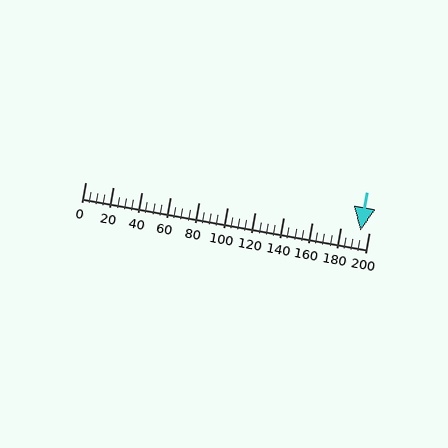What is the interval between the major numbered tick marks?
The major tick marks are spaced 20 units apart.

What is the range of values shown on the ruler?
The ruler shows values from 0 to 200.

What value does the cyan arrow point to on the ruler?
The cyan arrow points to approximately 194.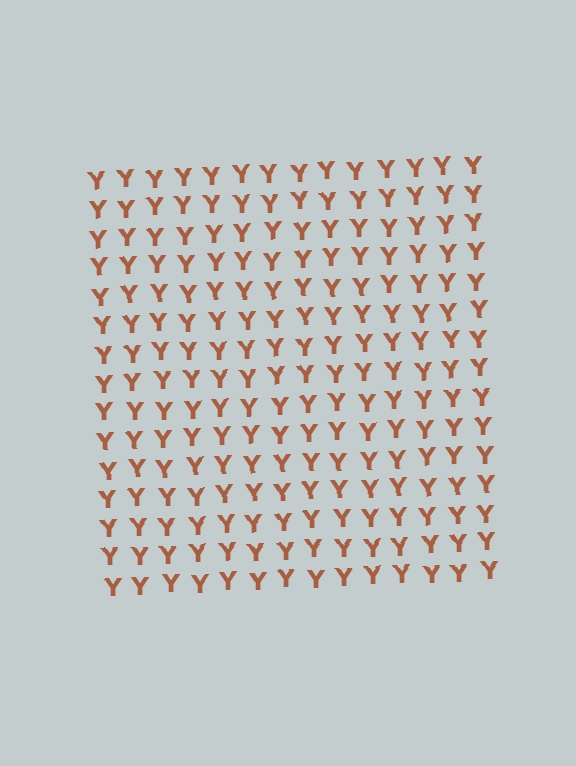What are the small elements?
The small elements are letter Y's.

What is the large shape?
The large shape is a square.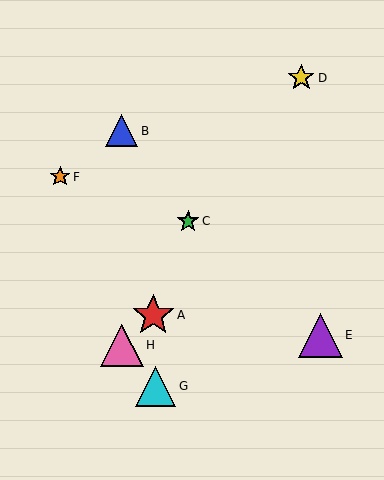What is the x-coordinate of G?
Object G is at x≈156.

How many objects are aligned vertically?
2 objects (B, H) are aligned vertically.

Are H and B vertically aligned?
Yes, both are at x≈122.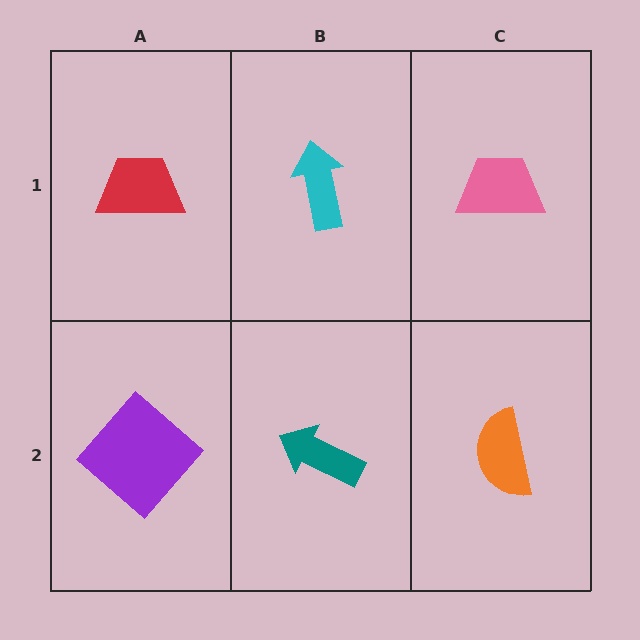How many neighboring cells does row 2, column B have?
3.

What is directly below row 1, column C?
An orange semicircle.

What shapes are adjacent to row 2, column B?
A cyan arrow (row 1, column B), a purple diamond (row 2, column A), an orange semicircle (row 2, column C).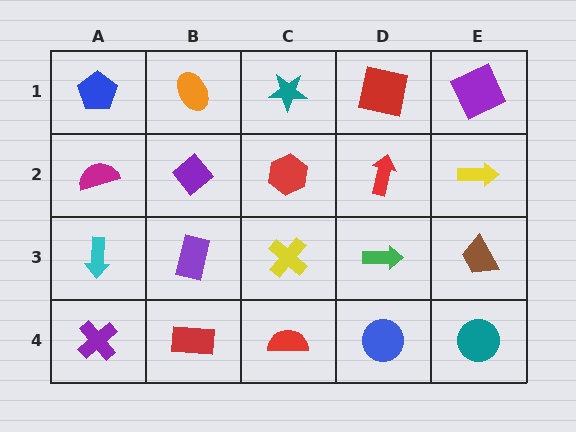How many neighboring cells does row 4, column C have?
3.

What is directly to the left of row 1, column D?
A teal star.